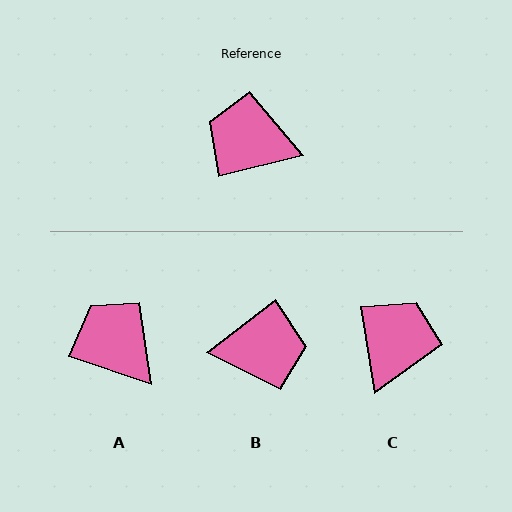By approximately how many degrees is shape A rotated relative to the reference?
Approximately 33 degrees clockwise.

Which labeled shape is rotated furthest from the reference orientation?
B, about 157 degrees away.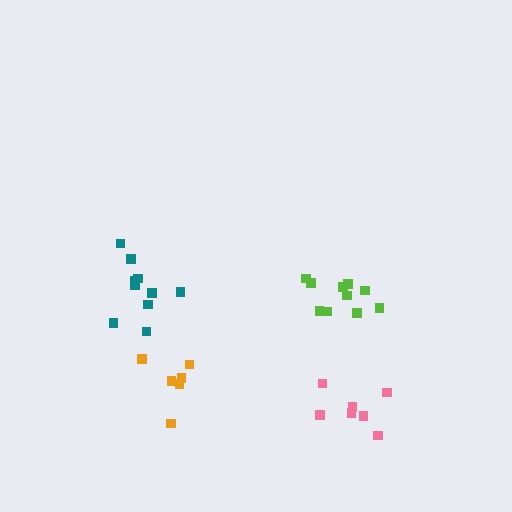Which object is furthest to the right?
The lime cluster is rightmost.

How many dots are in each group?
Group 1: 6 dots, Group 2: 10 dots, Group 3: 7 dots, Group 4: 10 dots (33 total).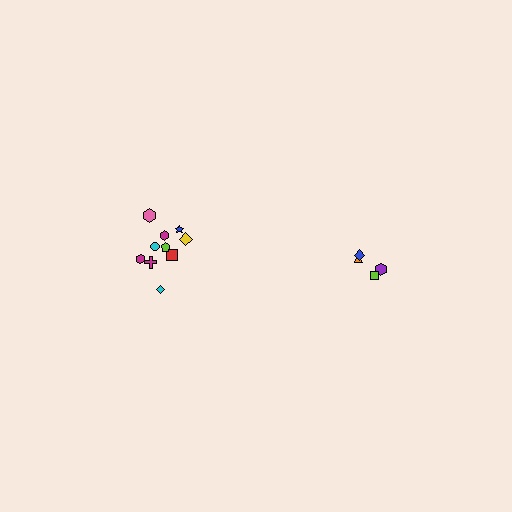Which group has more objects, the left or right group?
The left group.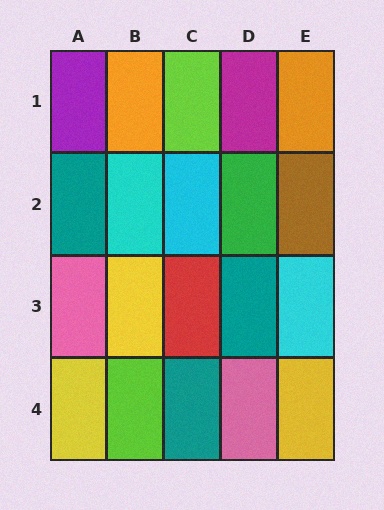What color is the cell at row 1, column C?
Lime.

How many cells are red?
1 cell is red.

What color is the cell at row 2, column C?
Cyan.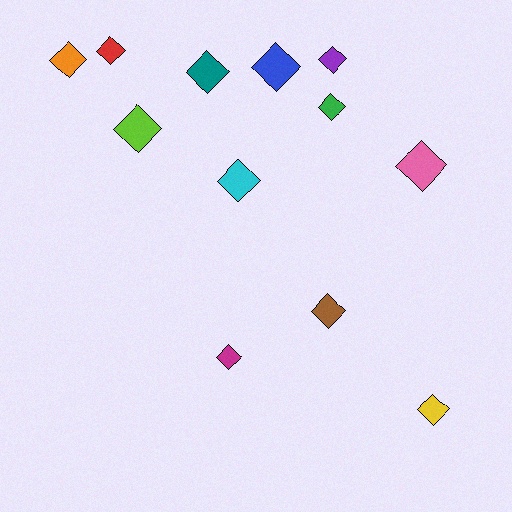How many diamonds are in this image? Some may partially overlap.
There are 12 diamonds.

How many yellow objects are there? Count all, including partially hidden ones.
There is 1 yellow object.